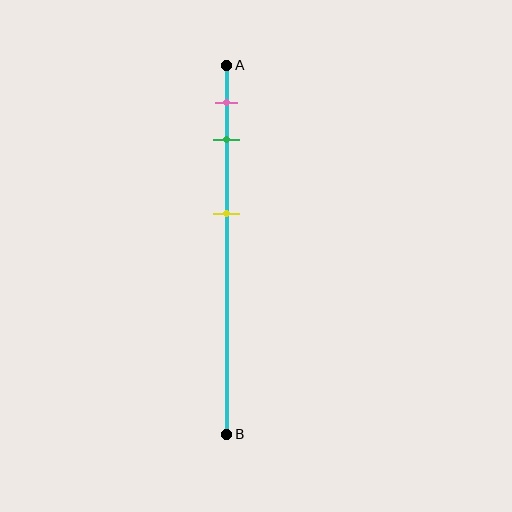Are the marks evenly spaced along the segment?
No, the marks are not evenly spaced.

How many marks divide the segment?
There are 3 marks dividing the segment.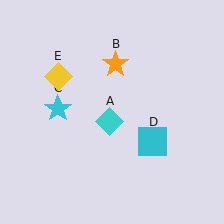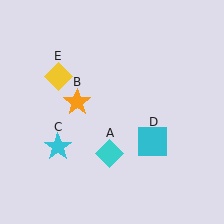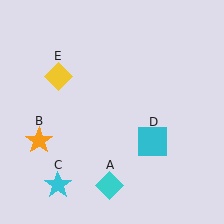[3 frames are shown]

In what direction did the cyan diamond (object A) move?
The cyan diamond (object A) moved down.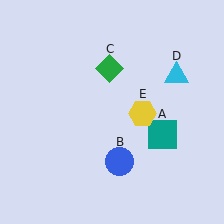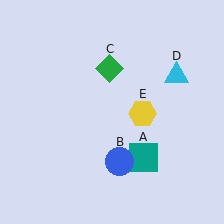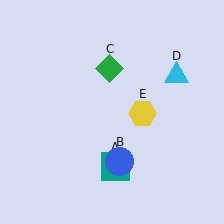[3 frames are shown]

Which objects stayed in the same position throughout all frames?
Blue circle (object B) and green diamond (object C) and cyan triangle (object D) and yellow hexagon (object E) remained stationary.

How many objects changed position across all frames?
1 object changed position: teal square (object A).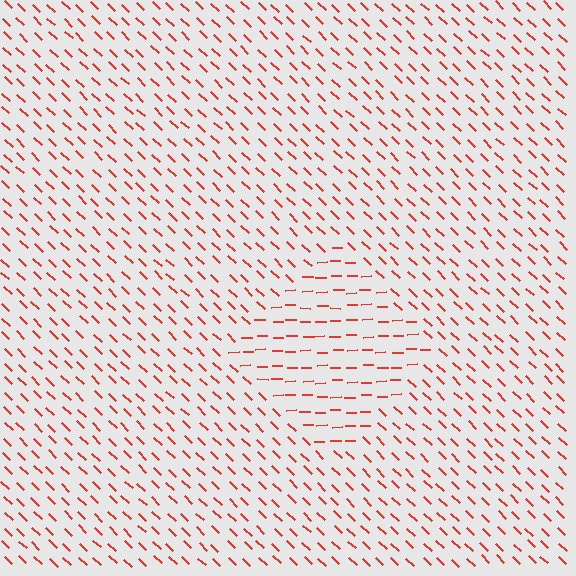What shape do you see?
I see a diamond.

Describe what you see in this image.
The image is filled with small red line segments. A diamond region in the image has lines oriented differently from the surrounding lines, creating a visible texture boundary.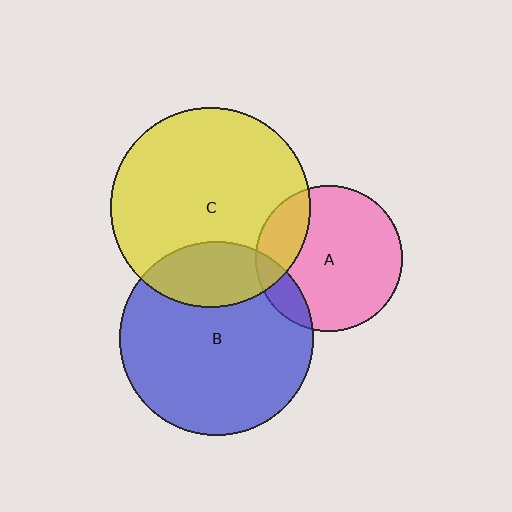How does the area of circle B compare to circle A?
Approximately 1.8 times.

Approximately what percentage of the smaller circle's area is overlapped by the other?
Approximately 15%.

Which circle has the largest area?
Circle C (yellow).